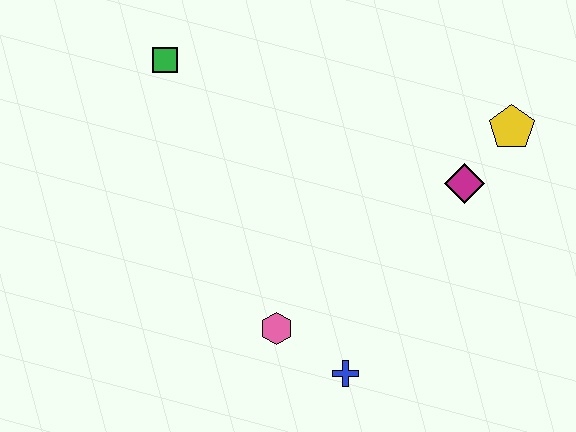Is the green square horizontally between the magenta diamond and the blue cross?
No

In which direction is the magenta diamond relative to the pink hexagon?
The magenta diamond is to the right of the pink hexagon.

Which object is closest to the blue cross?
The pink hexagon is closest to the blue cross.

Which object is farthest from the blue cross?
The green square is farthest from the blue cross.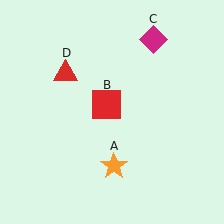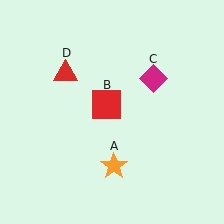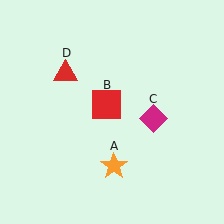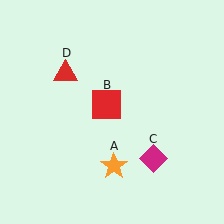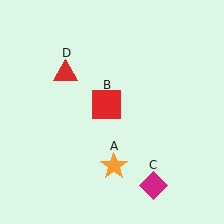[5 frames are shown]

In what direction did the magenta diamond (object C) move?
The magenta diamond (object C) moved down.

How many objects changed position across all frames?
1 object changed position: magenta diamond (object C).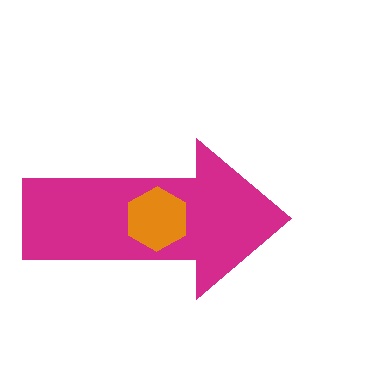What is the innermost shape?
The orange hexagon.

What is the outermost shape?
The magenta arrow.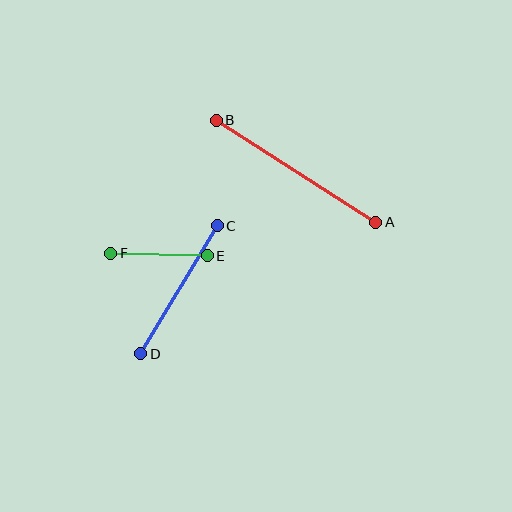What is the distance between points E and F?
The distance is approximately 96 pixels.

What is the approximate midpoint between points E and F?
The midpoint is at approximately (159, 254) pixels.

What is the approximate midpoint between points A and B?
The midpoint is at approximately (296, 171) pixels.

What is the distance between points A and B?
The distance is approximately 189 pixels.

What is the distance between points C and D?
The distance is approximately 149 pixels.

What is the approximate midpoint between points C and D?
The midpoint is at approximately (179, 290) pixels.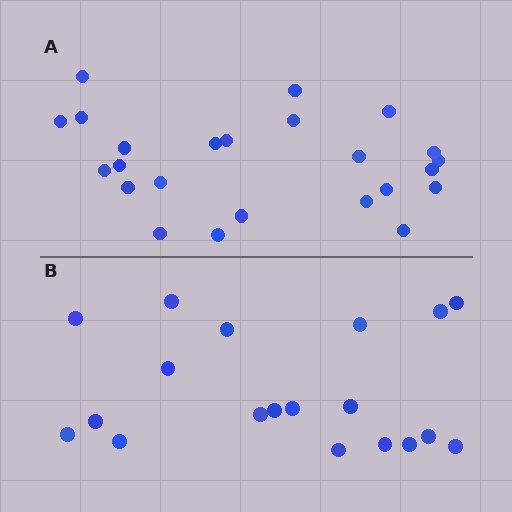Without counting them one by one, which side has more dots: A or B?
Region A (the top region) has more dots.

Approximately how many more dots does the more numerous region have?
Region A has about 5 more dots than region B.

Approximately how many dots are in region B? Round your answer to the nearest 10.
About 20 dots. (The exact count is 19, which rounds to 20.)